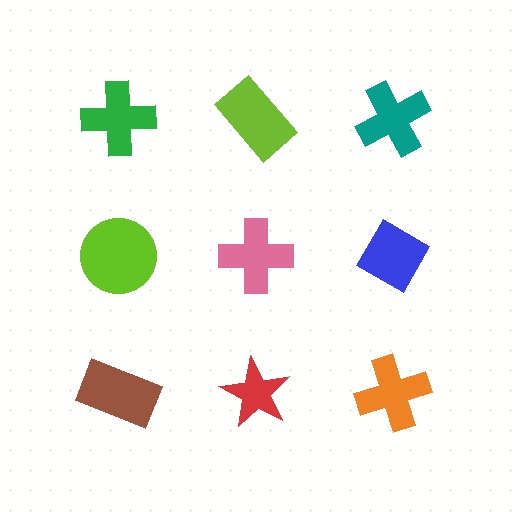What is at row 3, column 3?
An orange cross.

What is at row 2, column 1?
A lime circle.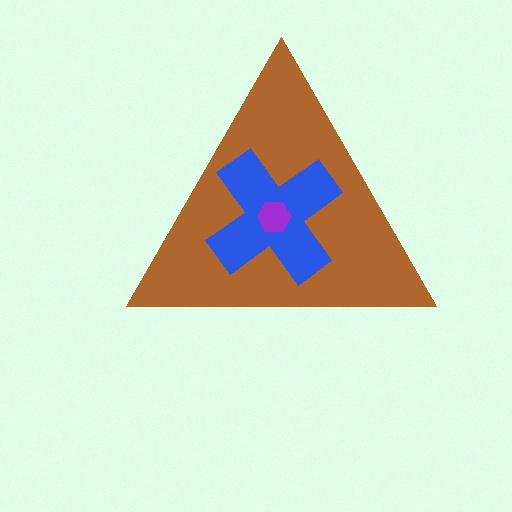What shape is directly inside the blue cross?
The purple hexagon.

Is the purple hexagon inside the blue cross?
Yes.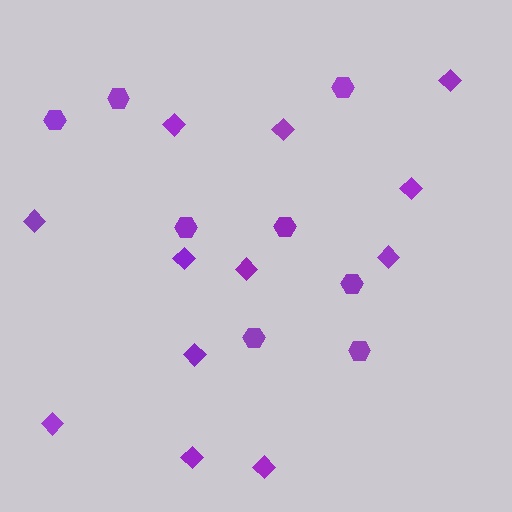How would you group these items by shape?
There are 2 groups: one group of diamonds (12) and one group of hexagons (8).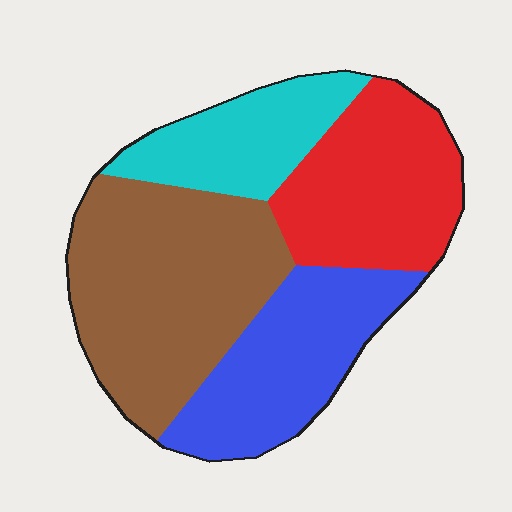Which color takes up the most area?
Brown, at roughly 35%.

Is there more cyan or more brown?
Brown.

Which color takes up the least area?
Cyan, at roughly 15%.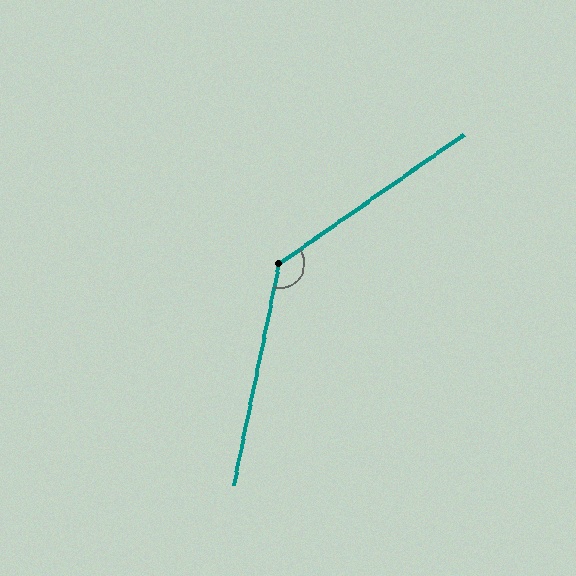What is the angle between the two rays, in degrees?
Approximately 137 degrees.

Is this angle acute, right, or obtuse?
It is obtuse.